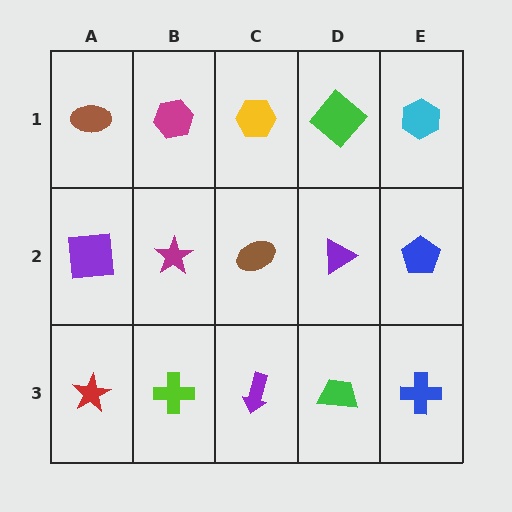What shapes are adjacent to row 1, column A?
A purple square (row 2, column A), a magenta hexagon (row 1, column B).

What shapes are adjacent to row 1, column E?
A blue pentagon (row 2, column E), a green diamond (row 1, column D).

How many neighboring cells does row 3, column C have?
3.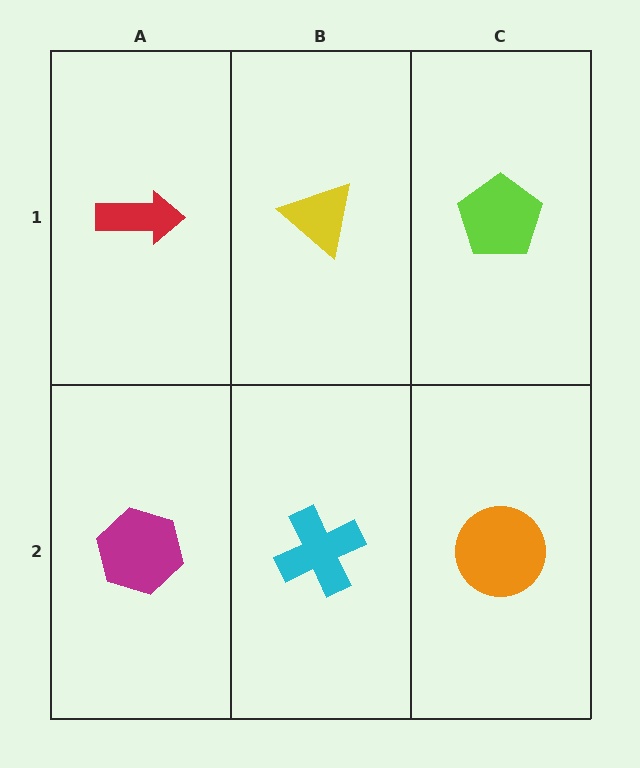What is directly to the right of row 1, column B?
A lime pentagon.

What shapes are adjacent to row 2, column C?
A lime pentagon (row 1, column C), a cyan cross (row 2, column B).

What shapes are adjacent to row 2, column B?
A yellow triangle (row 1, column B), a magenta hexagon (row 2, column A), an orange circle (row 2, column C).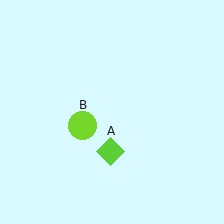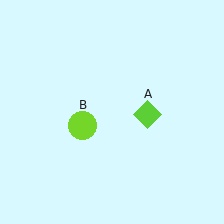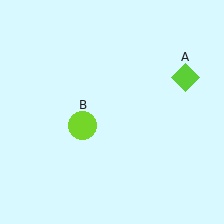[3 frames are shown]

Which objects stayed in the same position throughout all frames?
Lime circle (object B) remained stationary.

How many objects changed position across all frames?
1 object changed position: lime diamond (object A).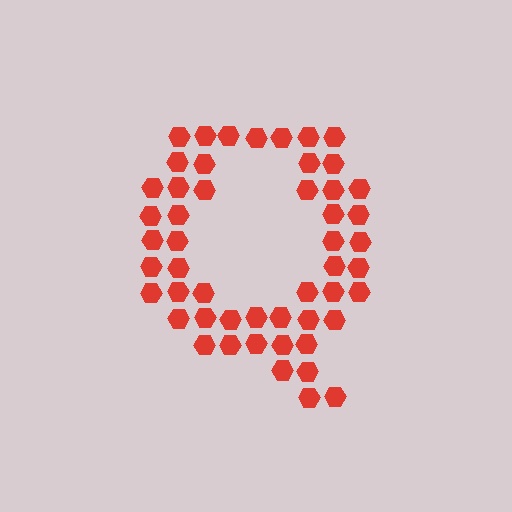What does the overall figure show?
The overall figure shows the letter Q.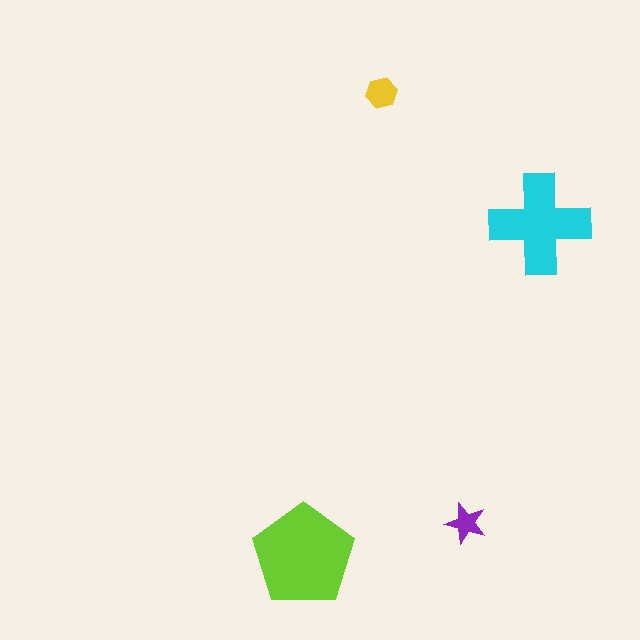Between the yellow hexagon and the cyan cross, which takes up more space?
The cyan cross.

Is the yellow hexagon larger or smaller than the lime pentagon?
Smaller.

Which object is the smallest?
The purple star.